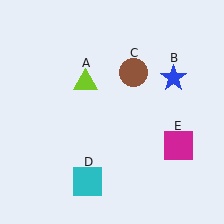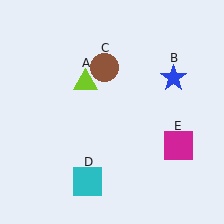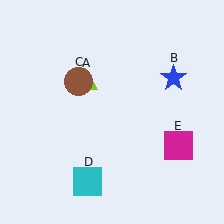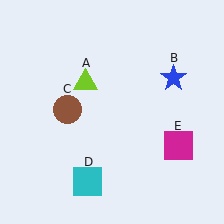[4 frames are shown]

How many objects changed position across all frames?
1 object changed position: brown circle (object C).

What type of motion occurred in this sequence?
The brown circle (object C) rotated counterclockwise around the center of the scene.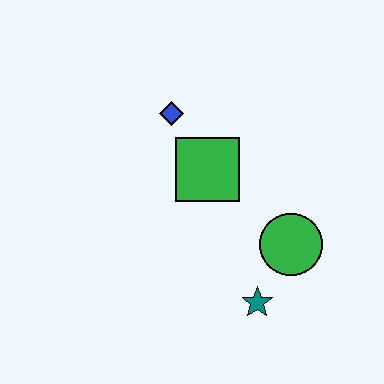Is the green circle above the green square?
No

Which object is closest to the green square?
The blue diamond is closest to the green square.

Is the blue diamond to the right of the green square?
No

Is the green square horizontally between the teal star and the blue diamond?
Yes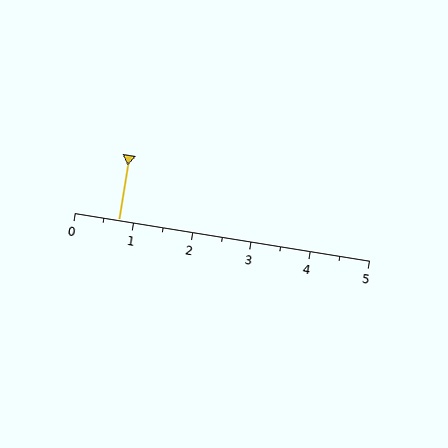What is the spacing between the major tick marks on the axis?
The major ticks are spaced 1 apart.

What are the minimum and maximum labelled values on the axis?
The axis runs from 0 to 5.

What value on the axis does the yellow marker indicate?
The marker indicates approximately 0.8.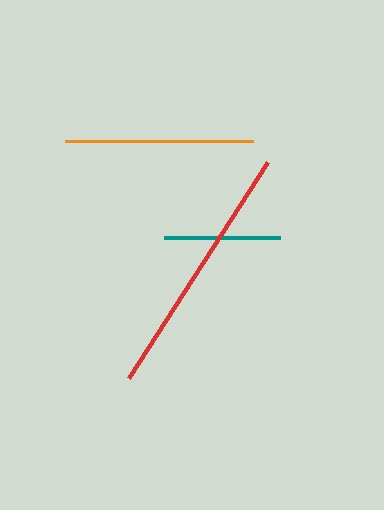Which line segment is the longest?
The red line is the longest at approximately 257 pixels.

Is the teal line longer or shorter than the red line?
The red line is longer than the teal line.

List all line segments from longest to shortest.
From longest to shortest: red, orange, teal.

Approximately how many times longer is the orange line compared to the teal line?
The orange line is approximately 1.6 times the length of the teal line.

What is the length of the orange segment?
The orange segment is approximately 188 pixels long.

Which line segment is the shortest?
The teal line is the shortest at approximately 117 pixels.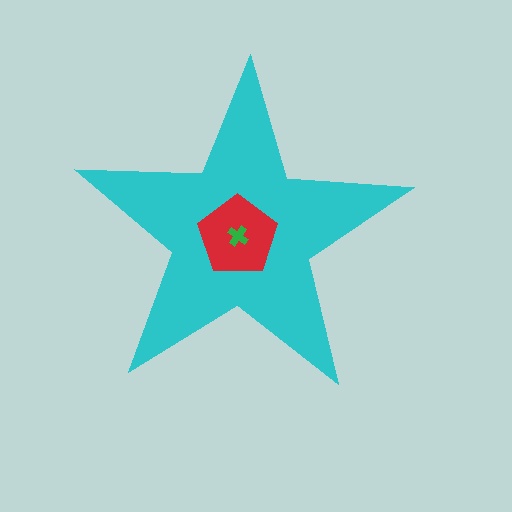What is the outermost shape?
The cyan star.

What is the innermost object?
The green cross.